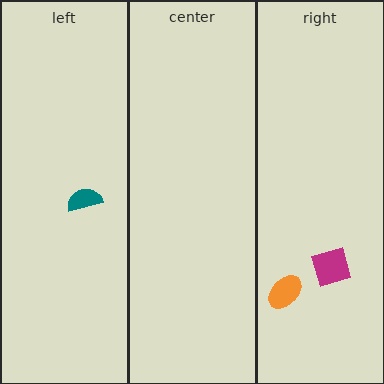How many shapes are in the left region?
1.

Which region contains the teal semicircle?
The left region.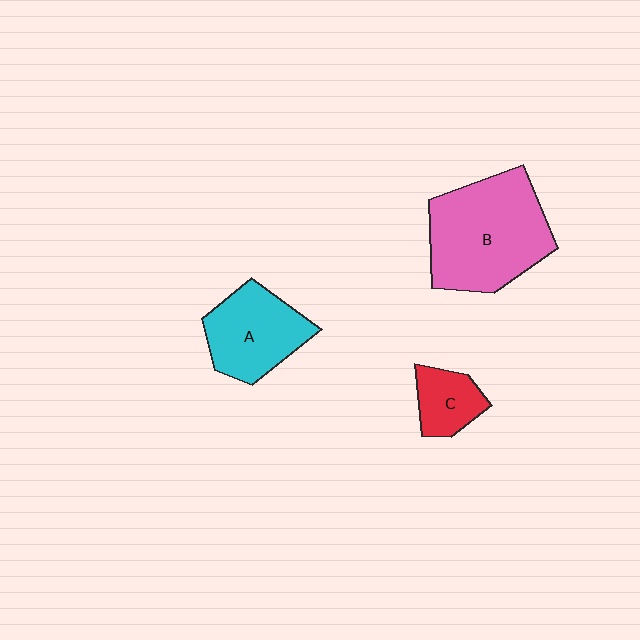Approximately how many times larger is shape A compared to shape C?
Approximately 1.9 times.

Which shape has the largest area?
Shape B (pink).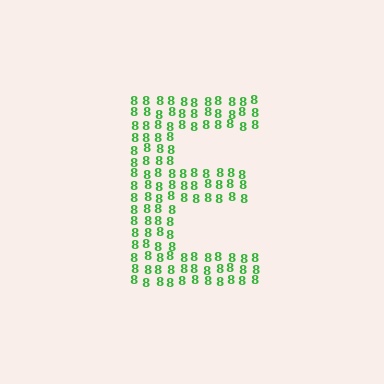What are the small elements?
The small elements are digit 8's.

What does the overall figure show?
The overall figure shows the letter E.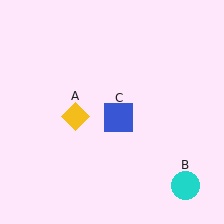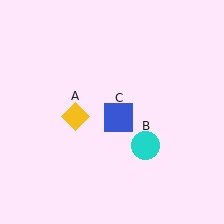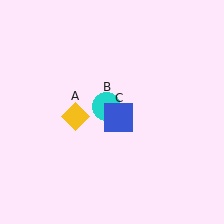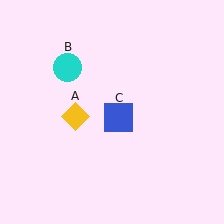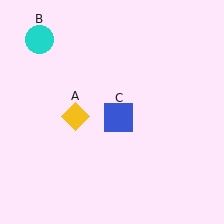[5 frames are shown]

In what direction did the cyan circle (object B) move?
The cyan circle (object B) moved up and to the left.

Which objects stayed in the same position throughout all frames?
Yellow diamond (object A) and blue square (object C) remained stationary.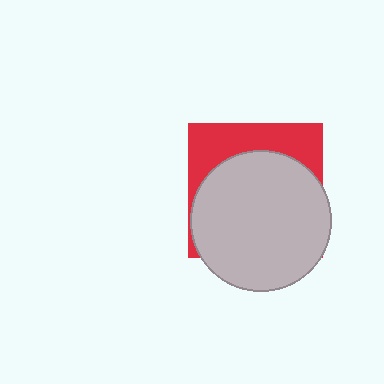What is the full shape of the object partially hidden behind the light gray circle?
The partially hidden object is a red square.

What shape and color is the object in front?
The object in front is a light gray circle.